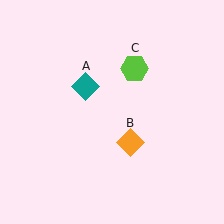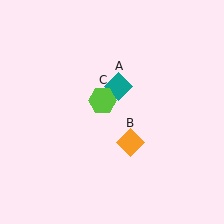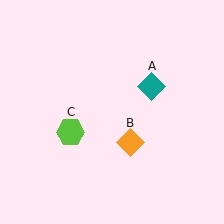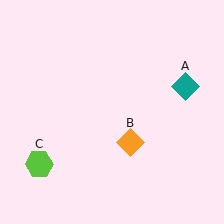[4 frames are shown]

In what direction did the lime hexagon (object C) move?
The lime hexagon (object C) moved down and to the left.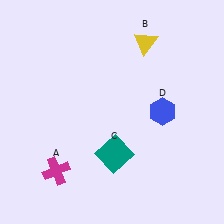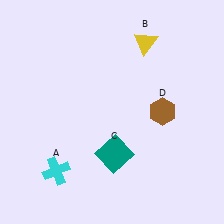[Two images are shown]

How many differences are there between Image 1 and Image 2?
There are 2 differences between the two images.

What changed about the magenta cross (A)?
In Image 1, A is magenta. In Image 2, it changed to cyan.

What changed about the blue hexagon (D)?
In Image 1, D is blue. In Image 2, it changed to brown.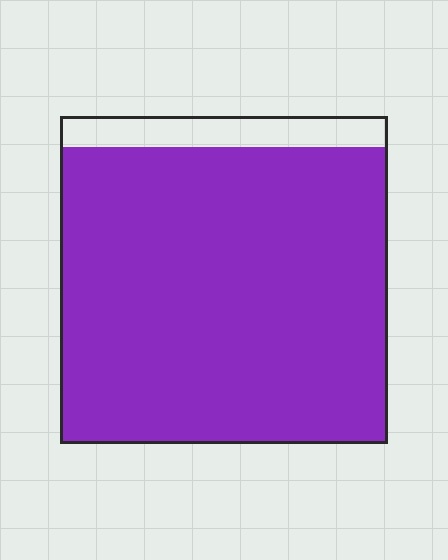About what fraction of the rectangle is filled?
About nine tenths (9/10).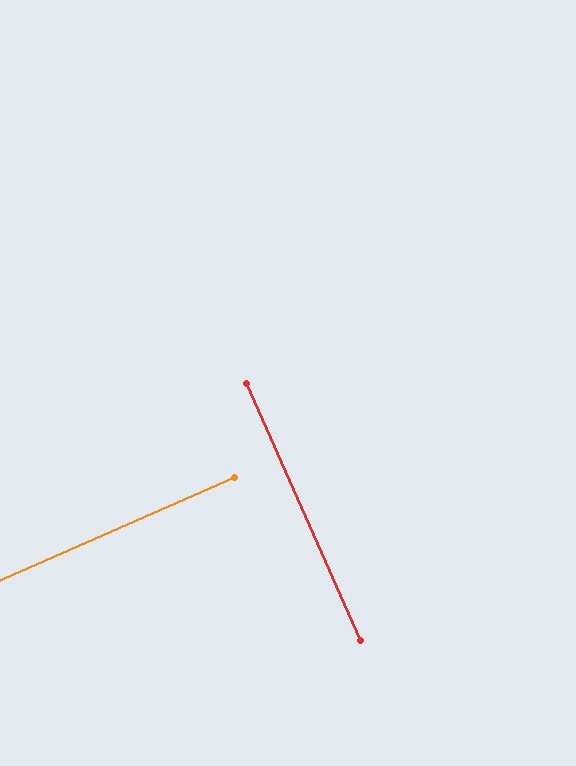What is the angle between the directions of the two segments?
Approximately 90 degrees.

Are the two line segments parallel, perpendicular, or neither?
Perpendicular — they meet at approximately 90°.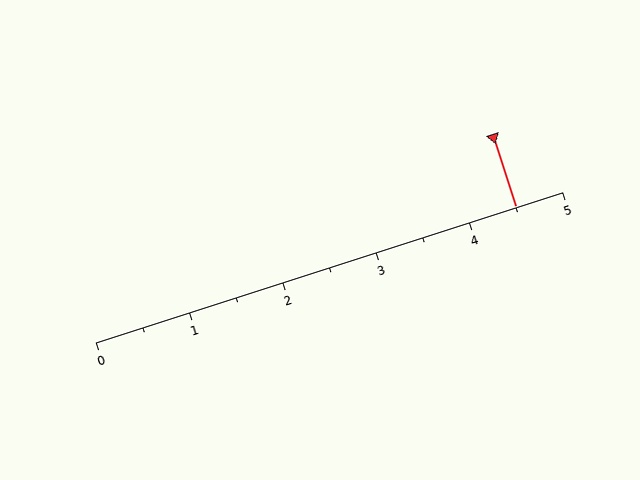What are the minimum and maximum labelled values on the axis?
The axis runs from 0 to 5.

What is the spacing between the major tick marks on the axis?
The major ticks are spaced 1 apart.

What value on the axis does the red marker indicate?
The marker indicates approximately 4.5.